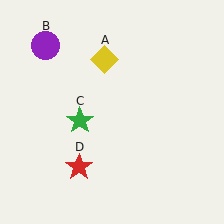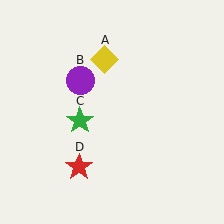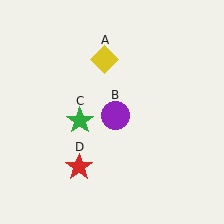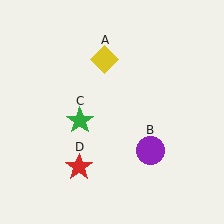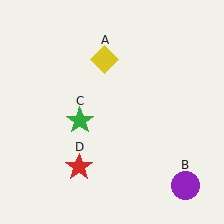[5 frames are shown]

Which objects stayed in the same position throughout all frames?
Yellow diamond (object A) and green star (object C) and red star (object D) remained stationary.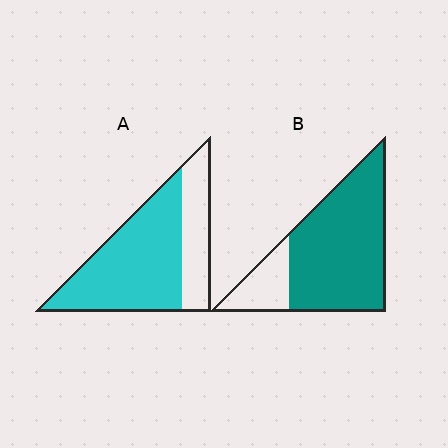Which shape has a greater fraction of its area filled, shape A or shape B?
Shape B.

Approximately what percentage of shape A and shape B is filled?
A is approximately 70% and B is approximately 80%.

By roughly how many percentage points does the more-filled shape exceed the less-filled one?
By roughly 10 percentage points (B over A).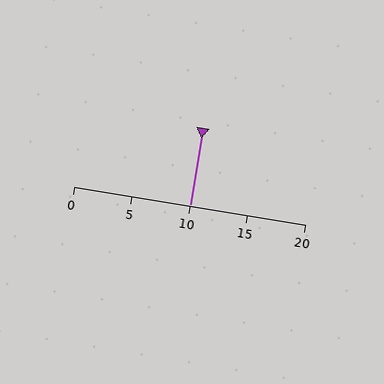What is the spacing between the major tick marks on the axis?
The major ticks are spaced 5 apart.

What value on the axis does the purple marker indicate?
The marker indicates approximately 10.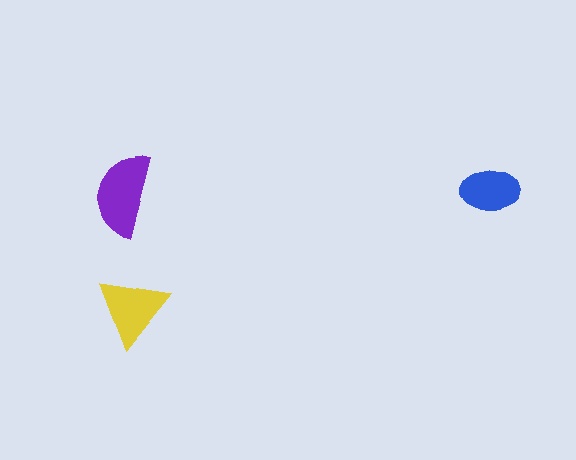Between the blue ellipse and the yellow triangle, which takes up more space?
The yellow triangle.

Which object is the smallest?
The blue ellipse.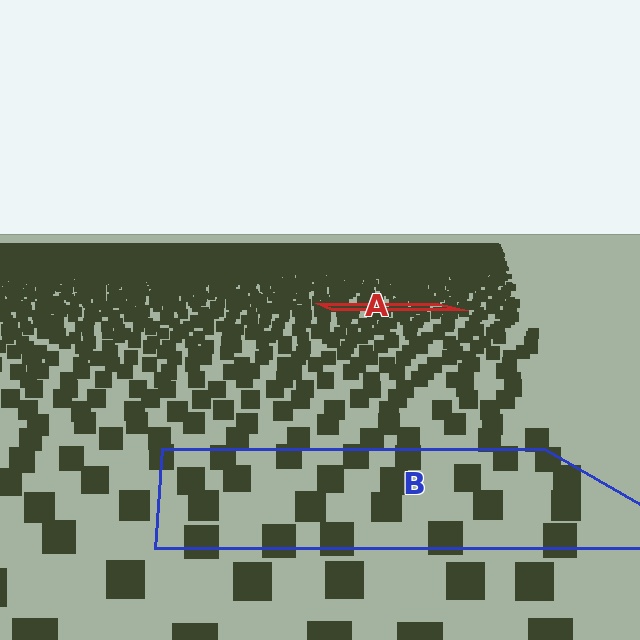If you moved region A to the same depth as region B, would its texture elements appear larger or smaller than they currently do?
They would appear larger. At a closer depth, the same texture elements are projected at a bigger on-screen size.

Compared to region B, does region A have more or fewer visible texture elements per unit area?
Region A has more texture elements per unit area — they are packed more densely because it is farther away.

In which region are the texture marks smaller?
The texture marks are smaller in region A, because it is farther away.